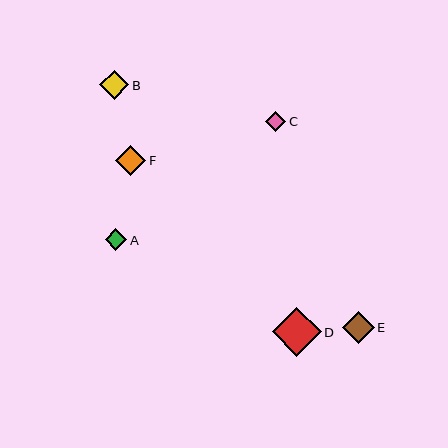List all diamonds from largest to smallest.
From largest to smallest: D, E, F, B, A, C.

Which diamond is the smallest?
Diamond C is the smallest with a size of approximately 20 pixels.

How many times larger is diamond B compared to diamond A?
Diamond B is approximately 1.3 times the size of diamond A.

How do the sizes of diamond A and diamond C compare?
Diamond A and diamond C are approximately the same size.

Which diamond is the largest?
Diamond D is the largest with a size of approximately 49 pixels.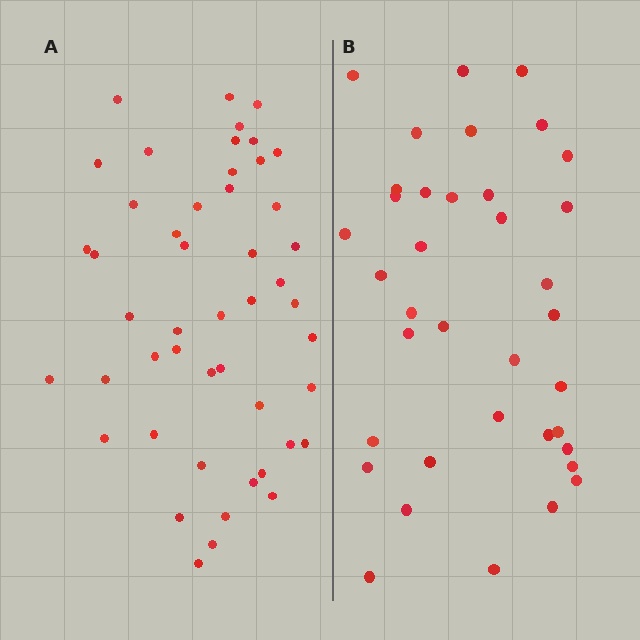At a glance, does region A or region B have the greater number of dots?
Region A (the left region) has more dots.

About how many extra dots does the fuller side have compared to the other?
Region A has roughly 12 or so more dots than region B.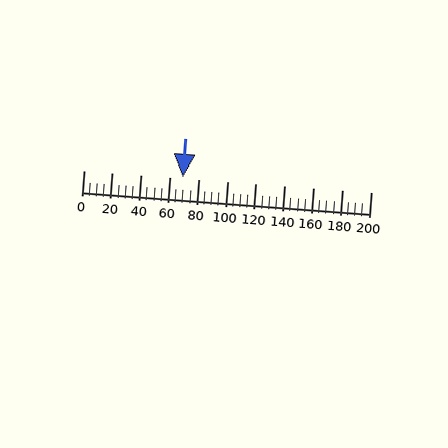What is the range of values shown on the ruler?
The ruler shows values from 0 to 200.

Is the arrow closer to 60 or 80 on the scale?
The arrow is closer to 60.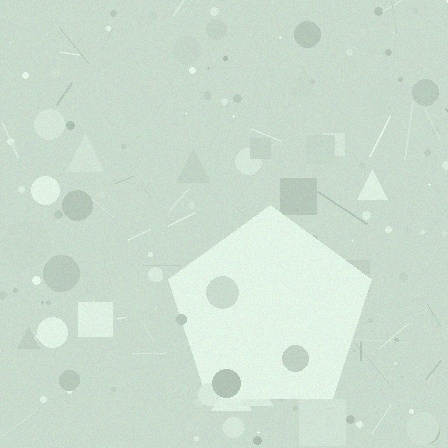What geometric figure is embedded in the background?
A pentagon is embedded in the background.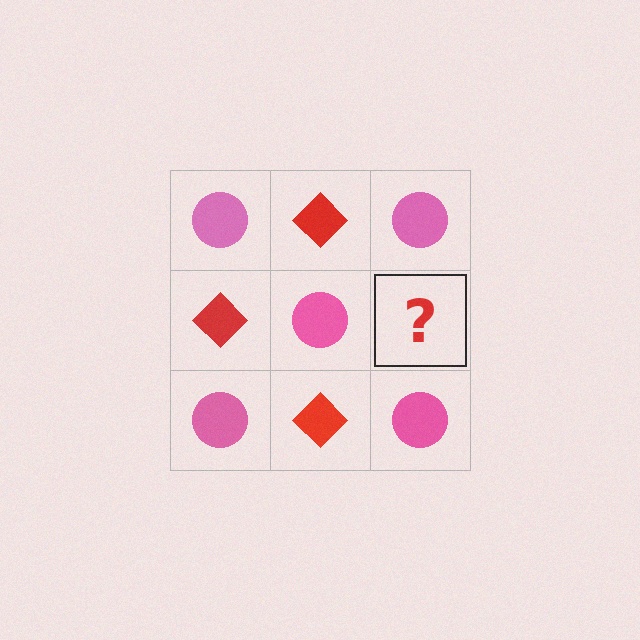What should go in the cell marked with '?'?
The missing cell should contain a red diamond.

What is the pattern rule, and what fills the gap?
The rule is that it alternates pink circle and red diamond in a checkerboard pattern. The gap should be filled with a red diamond.